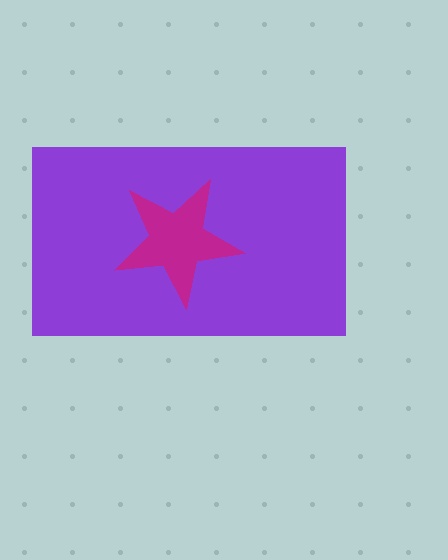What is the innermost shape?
The magenta star.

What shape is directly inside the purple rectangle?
The magenta star.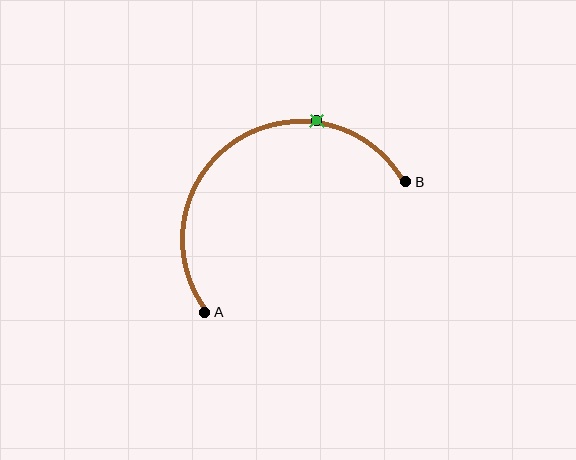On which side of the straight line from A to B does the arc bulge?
The arc bulges above the straight line connecting A and B.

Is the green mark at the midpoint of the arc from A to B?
No. The green mark lies on the arc but is closer to endpoint B. The arc midpoint would be at the point on the curve equidistant along the arc from both A and B.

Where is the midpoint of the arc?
The arc midpoint is the point on the curve farthest from the straight line joining A and B. It sits above that line.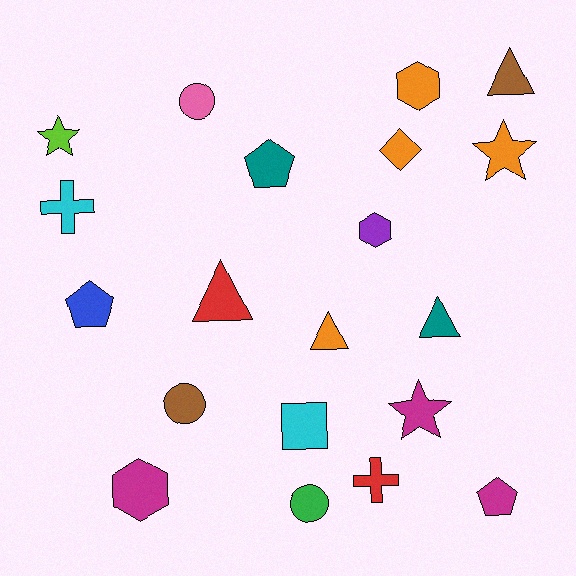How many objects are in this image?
There are 20 objects.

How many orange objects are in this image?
There are 4 orange objects.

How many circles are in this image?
There are 3 circles.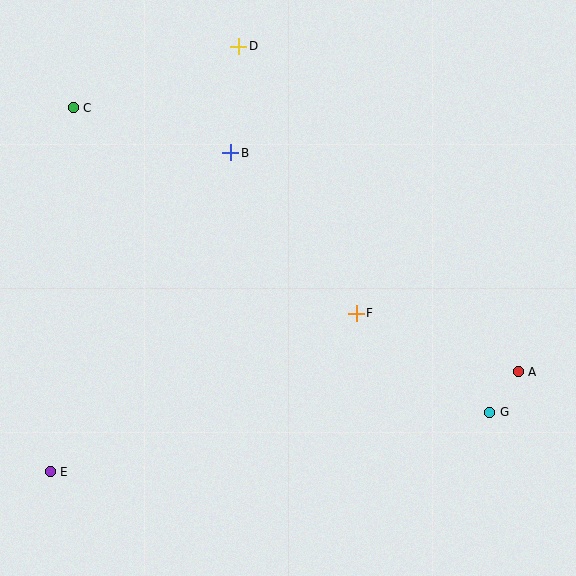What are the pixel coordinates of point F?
Point F is at (356, 313).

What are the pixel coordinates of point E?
Point E is at (50, 472).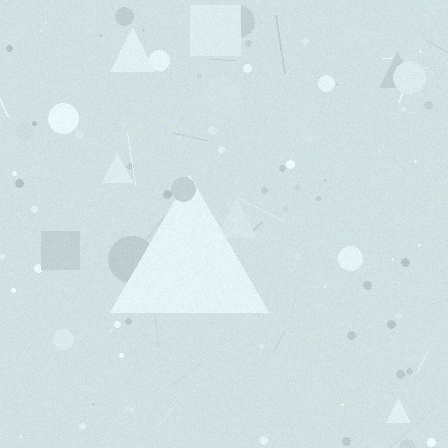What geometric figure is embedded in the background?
A triangle is embedded in the background.